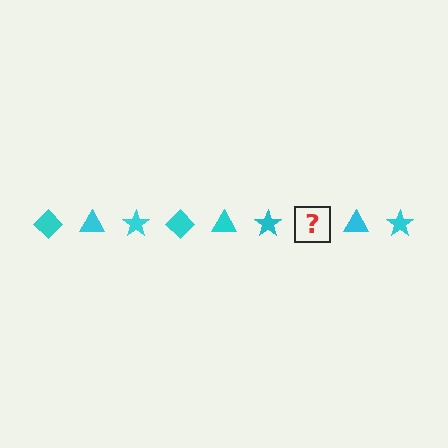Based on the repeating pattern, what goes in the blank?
The blank should be a cyan diamond.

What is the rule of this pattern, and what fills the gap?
The rule is that the pattern cycles through diamond, triangle, star shapes in cyan. The gap should be filled with a cyan diamond.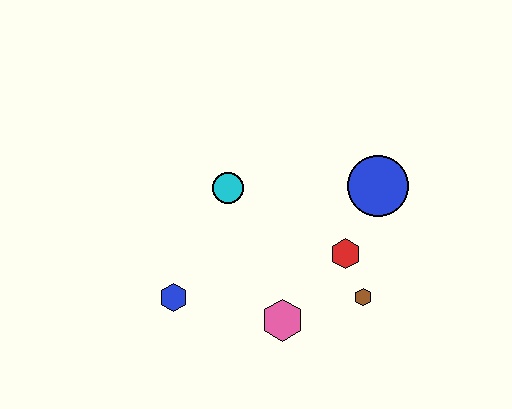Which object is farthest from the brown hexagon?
The blue hexagon is farthest from the brown hexagon.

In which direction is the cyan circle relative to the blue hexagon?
The cyan circle is above the blue hexagon.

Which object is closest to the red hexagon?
The brown hexagon is closest to the red hexagon.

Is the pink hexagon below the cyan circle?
Yes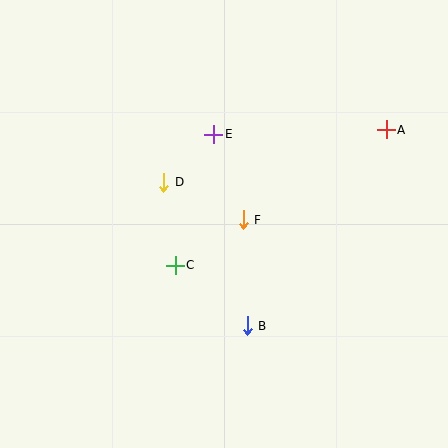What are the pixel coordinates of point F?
Point F is at (243, 220).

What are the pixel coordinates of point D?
Point D is at (164, 182).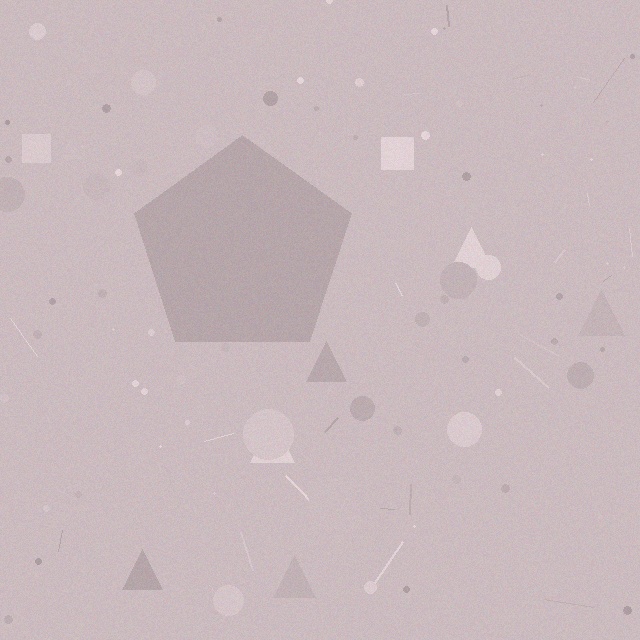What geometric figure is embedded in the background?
A pentagon is embedded in the background.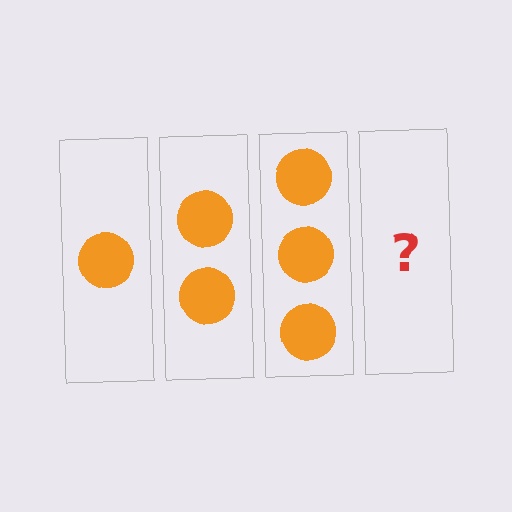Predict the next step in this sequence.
The next step is 4 circles.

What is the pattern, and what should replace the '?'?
The pattern is that each step adds one more circle. The '?' should be 4 circles.